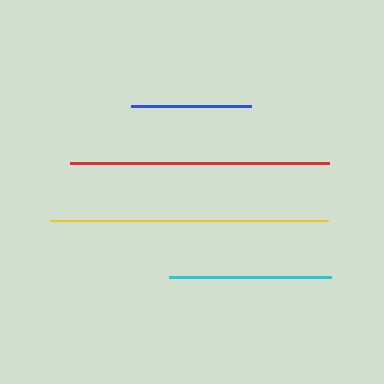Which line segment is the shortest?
The blue line is the shortest at approximately 121 pixels.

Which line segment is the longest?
The yellow line is the longest at approximately 278 pixels.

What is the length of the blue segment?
The blue segment is approximately 121 pixels long.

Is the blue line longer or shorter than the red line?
The red line is longer than the blue line.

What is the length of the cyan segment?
The cyan segment is approximately 162 pixels long.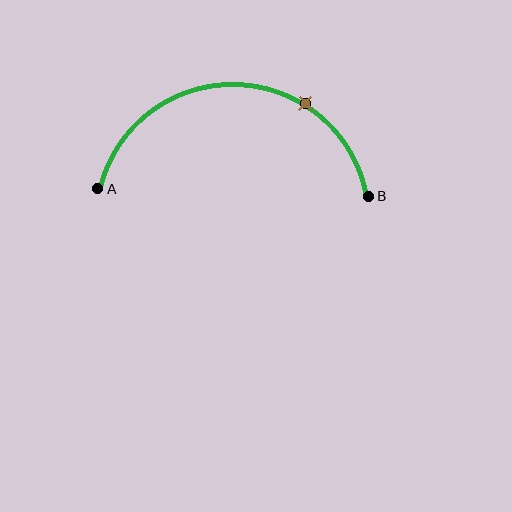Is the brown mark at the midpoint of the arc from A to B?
No. The brown mark lies on the arc but is closer to endpoint B. The arc midpoint would be at the point on the curve equidistant along the arc from both A and B.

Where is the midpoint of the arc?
The arc midpoint is the point on the curve farthest from the straight line joining A and B. It sits above that line.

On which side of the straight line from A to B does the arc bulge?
The arc bulges above the straight line connecting A and B.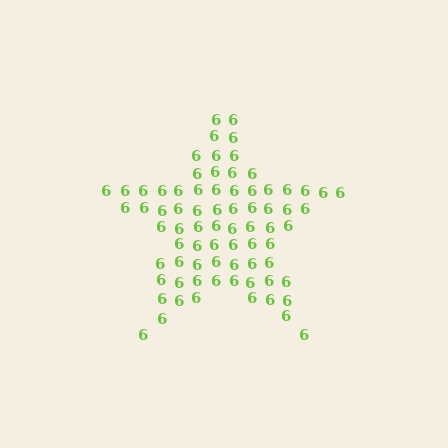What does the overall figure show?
The overall figure shows a star.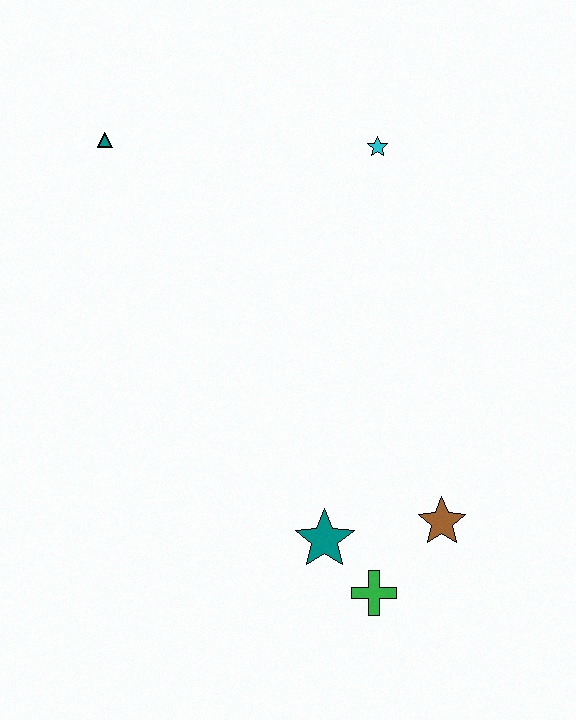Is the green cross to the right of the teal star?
Yes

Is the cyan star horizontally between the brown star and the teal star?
Yes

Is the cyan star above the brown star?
Yes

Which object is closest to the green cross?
The teal star is closest to the green cross.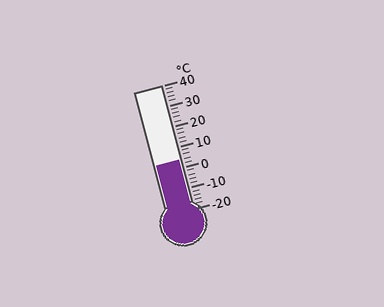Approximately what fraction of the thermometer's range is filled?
The thermometer is filled to approximately 40% of its range.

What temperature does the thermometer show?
The thermometer shows approximately 4°C.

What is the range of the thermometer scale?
The thermometer scale ranges from -20°C to 40°C.